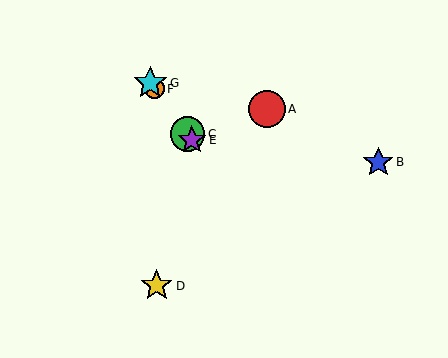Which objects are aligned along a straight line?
Objects C, E, F, G are aligned along a straight line.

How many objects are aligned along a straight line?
4 objects (C, E, F, G) are aligned along a straight line.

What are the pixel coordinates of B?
Object B is at (378, 162).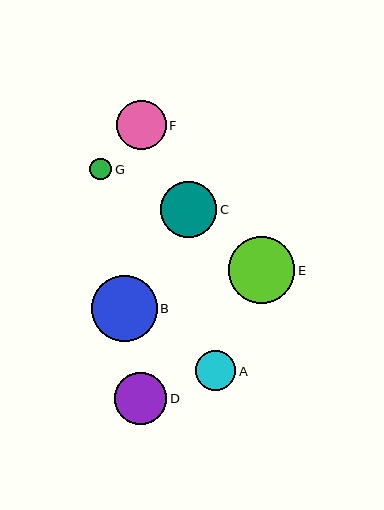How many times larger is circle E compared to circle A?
Circle E is approximately 1.6 times the size of circle A.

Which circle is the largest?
Circle E is the largest with a size of approximately 67 pixels.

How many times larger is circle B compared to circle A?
Circle B is approximately 1.6 times the size of circle A.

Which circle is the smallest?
Circle G is the smallest with a size of approximately 22 pixels.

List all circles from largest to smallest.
From largest to smallest: E, B, C, D, F, A, G.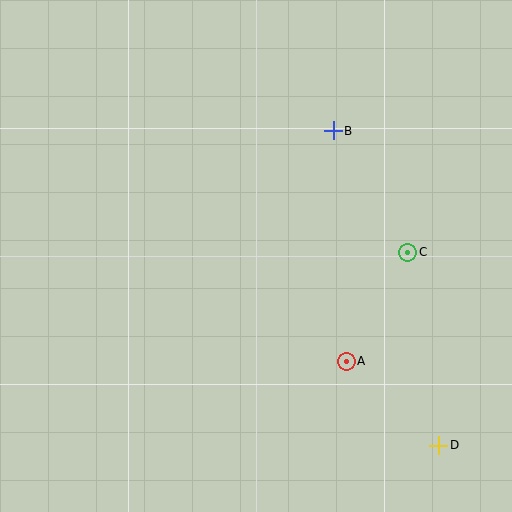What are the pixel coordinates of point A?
Point A is at (346, 361).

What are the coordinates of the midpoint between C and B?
The midpoint between C and B is at (371, 191).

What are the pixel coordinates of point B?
Point B is at (333, 131).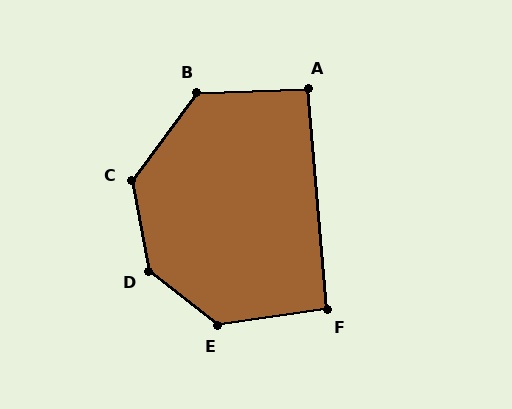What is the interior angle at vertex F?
Approximately 93 degrees (approximately right).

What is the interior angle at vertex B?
Approximately 128 degrees (obtuse).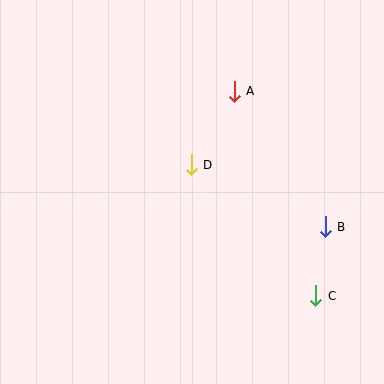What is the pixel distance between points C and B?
The distance between C and B is 69 pixels.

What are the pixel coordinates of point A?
Point A is at (234, 91).